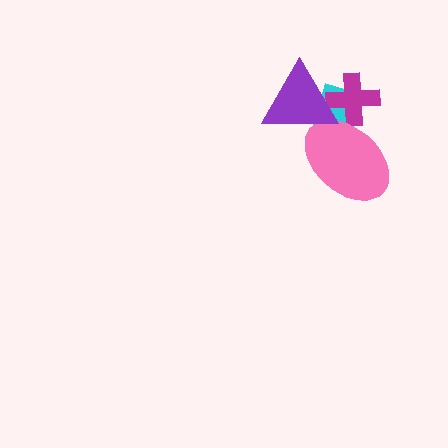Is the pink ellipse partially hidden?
Yes, it is partially covered by another shape.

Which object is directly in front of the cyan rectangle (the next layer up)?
The magenta cross is directly in front of the cyan rectangle.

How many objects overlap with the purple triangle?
3 objects overlap with the purple triangle.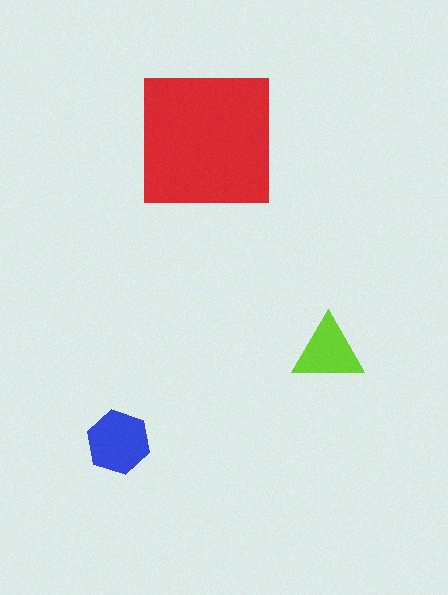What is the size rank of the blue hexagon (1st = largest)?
2nd.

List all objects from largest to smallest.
The red square, the blue hexagon, the lime triangle.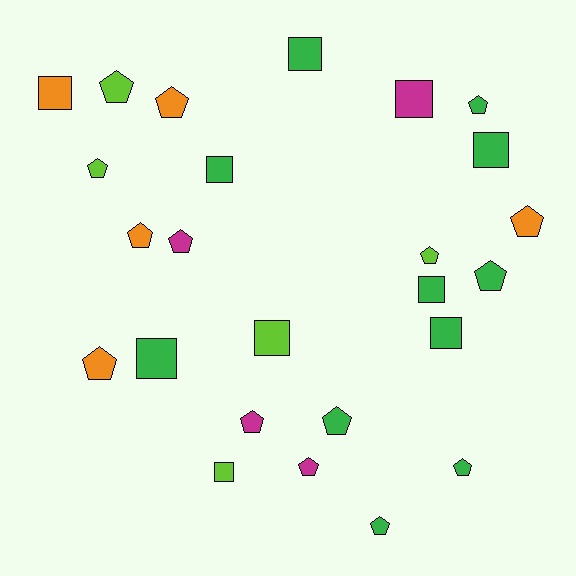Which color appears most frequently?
Green, with 11 objects.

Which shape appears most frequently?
Pentagon, with 15 objects.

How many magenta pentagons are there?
There are 3 magenta pentagons.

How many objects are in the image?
There are 25 objects.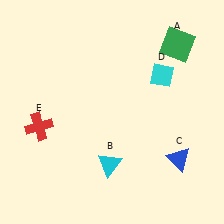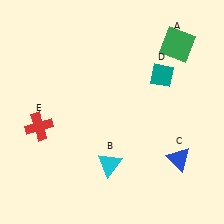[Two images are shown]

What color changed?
The diamond (D) changed from cyan in Image 1 to teal in Image 2.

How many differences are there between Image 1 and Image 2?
There is 1 difference between the two images.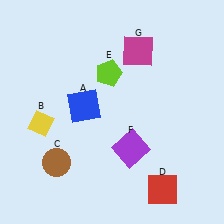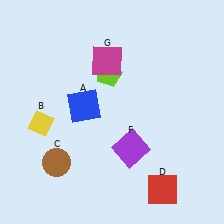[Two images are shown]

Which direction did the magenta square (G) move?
The magenta square (G) moved left.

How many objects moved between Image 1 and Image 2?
1 object moved between the two images.